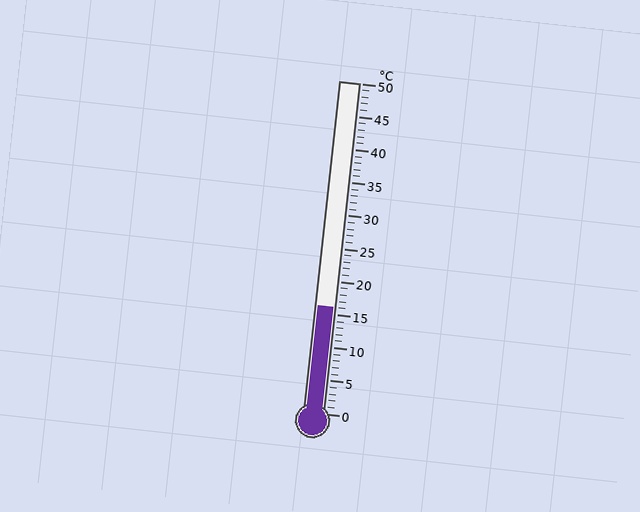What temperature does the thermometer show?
The thermometer shows approximately 16°C.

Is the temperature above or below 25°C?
The temperature is below 25°C.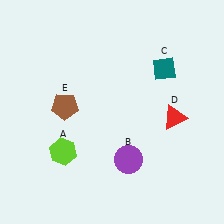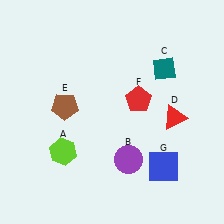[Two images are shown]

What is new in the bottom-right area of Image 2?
A blue square (G) was added in the bottom-right area of Image 2.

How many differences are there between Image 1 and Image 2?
There are 2 differences between the two images.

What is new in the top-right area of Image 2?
A red pentagon (F) was added in the top-right area of Image 2.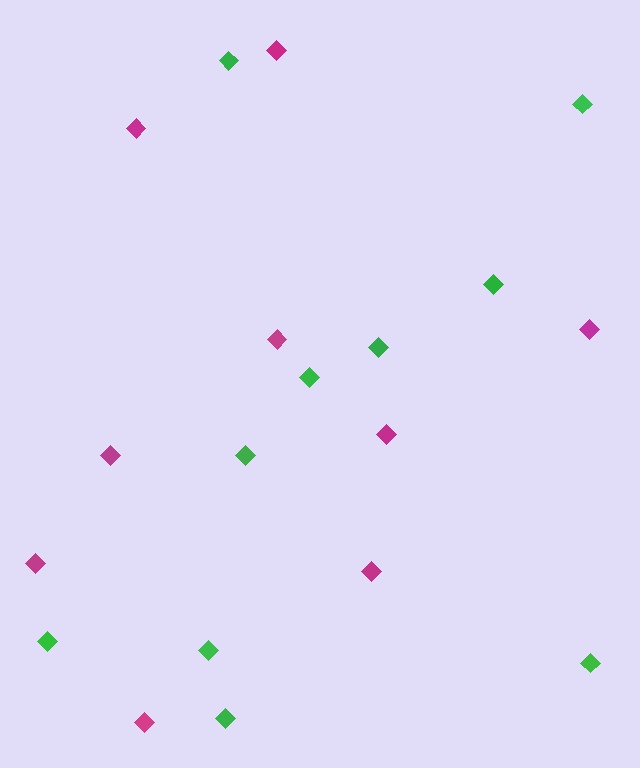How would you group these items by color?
There are 2 groups: one group of magenta diamonds (9) and one group of green diamonds (10).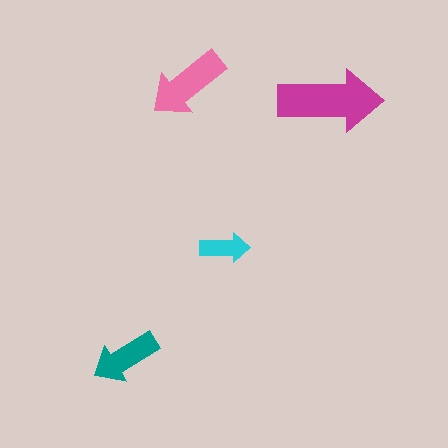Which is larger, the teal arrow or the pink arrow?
The pink one.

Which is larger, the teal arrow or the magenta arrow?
The magenta one.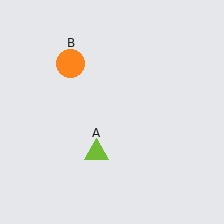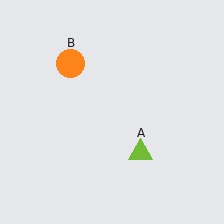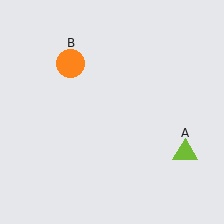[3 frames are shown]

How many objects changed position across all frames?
1 object changed position: lime triangle (object A).